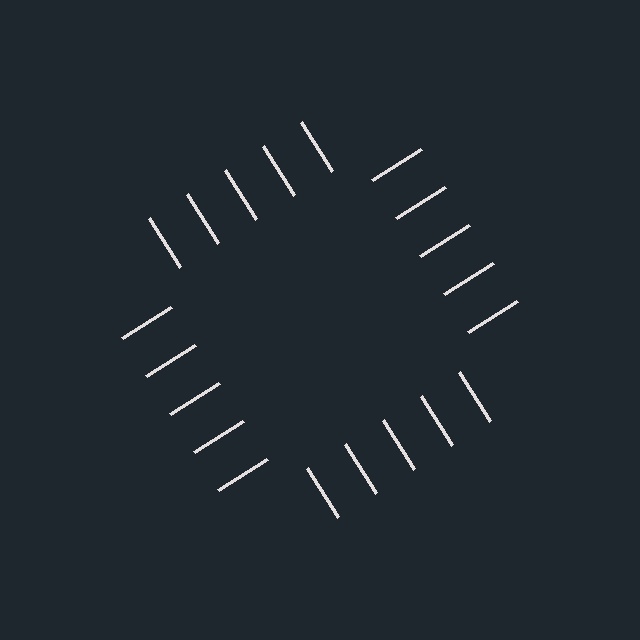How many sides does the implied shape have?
4 sides — the line-ends trace a square.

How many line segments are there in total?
20 — 5 along each of the 4 edges.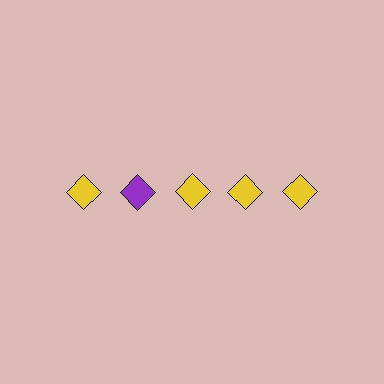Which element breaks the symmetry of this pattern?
The purple diamond in the top row, second from left column breaks the symmetry. All other shapes are yellow diamonds.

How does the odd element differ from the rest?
It has a different color: purple instead of yellow.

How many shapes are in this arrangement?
There are 5 shapes arranged in a grid pattern.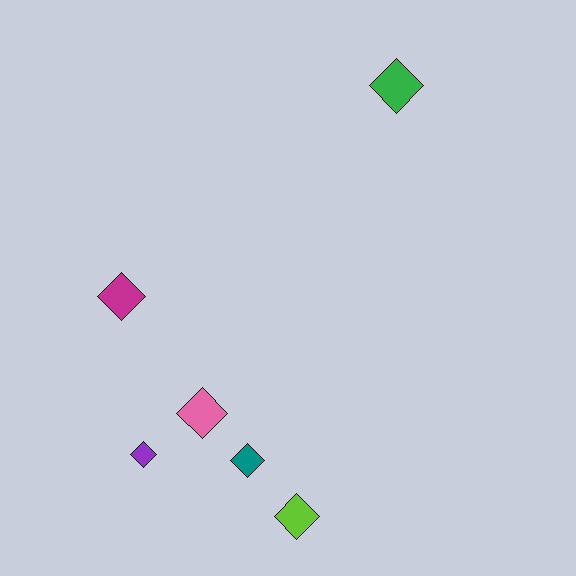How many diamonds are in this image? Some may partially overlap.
There are 6 diamonds.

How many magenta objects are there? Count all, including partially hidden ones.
There is 1 magenta object.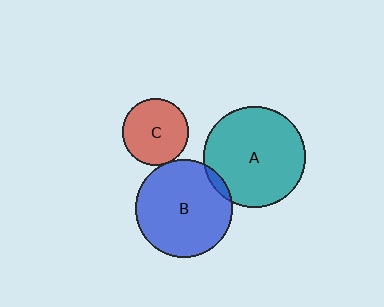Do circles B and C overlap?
Yes.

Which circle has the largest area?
Circle A (teal).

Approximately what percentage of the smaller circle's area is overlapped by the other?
Approximately 5%.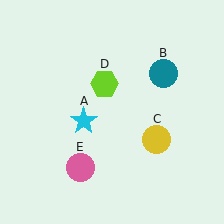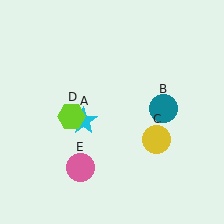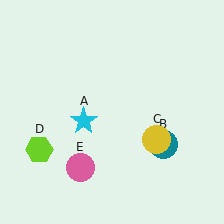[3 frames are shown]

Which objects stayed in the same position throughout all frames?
Cyan star (object A) and yellow circle (object C) and pink circle (object E) remained stationary.